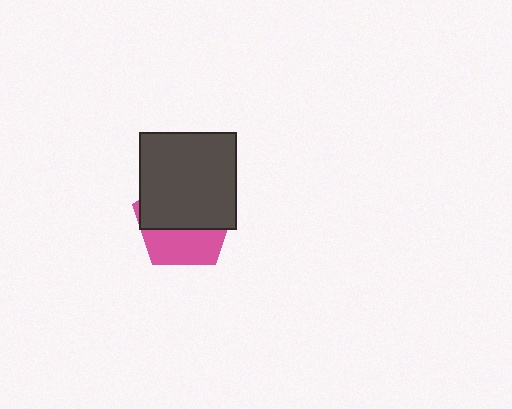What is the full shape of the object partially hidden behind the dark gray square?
The partially hidden object is a pink pentagon.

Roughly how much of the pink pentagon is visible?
A small part of it is visible (roughly 40%).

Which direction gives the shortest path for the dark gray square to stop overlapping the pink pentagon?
Moving up gives the shortest separation.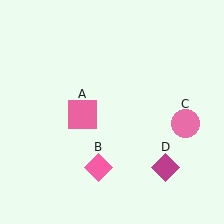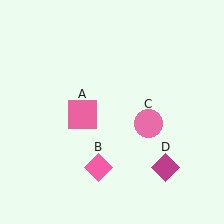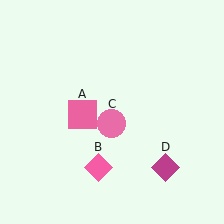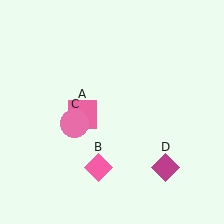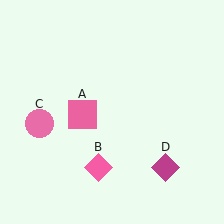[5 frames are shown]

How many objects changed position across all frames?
1 object changed position: pink circle (object C).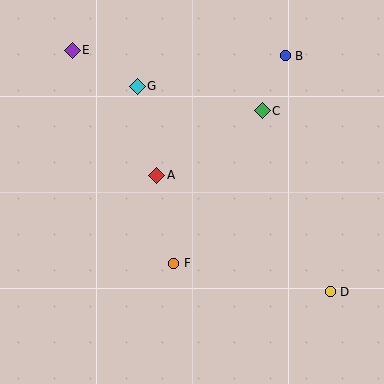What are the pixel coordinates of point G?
Point G is at (137, 86).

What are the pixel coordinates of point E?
Point E is at (72, 50).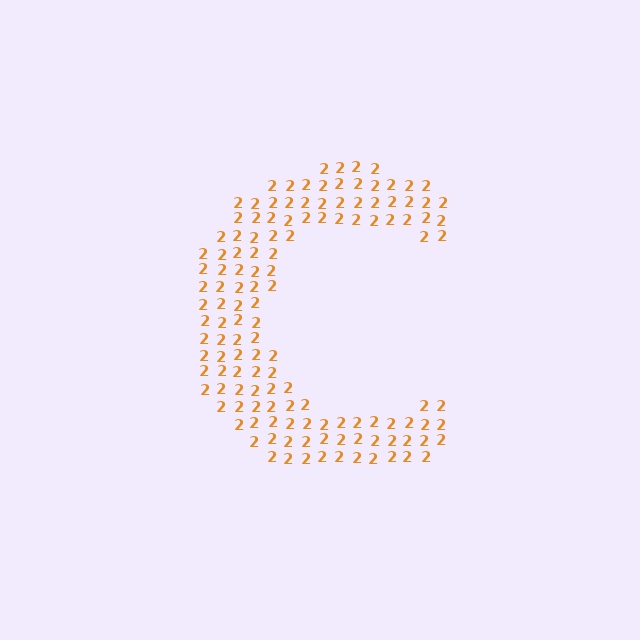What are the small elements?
The small elements are digit 2's.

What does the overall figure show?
The overall figure shows the letter C.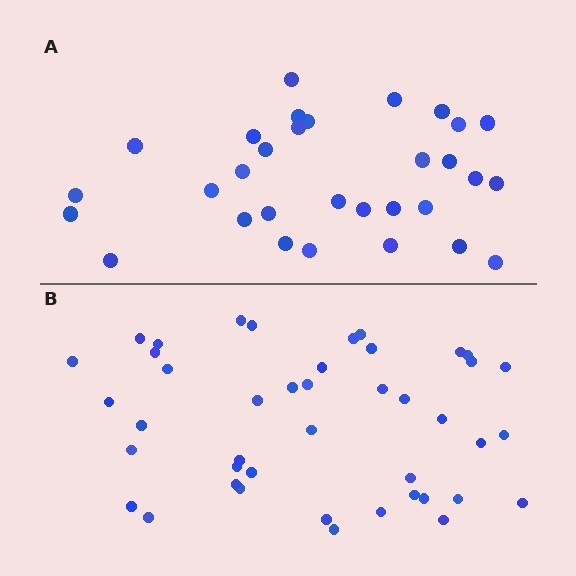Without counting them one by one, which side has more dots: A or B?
Region B (the bottom region) has more dots.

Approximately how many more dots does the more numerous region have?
Region B has roughly 12 or so more dots than region A.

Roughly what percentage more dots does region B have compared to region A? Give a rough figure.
About 40% more.